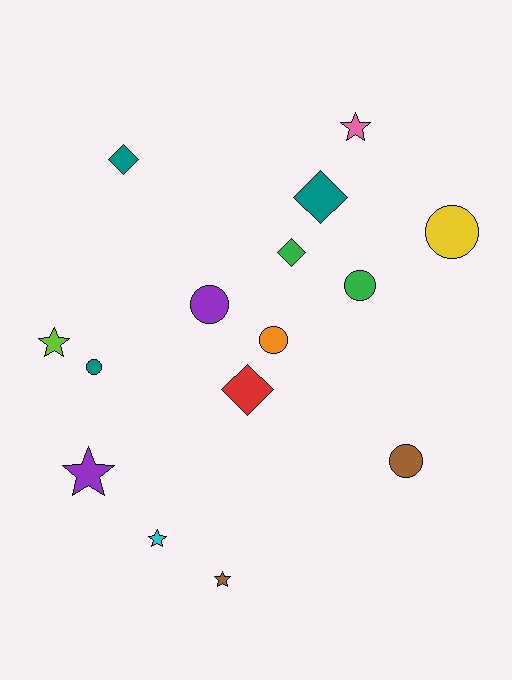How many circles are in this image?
There are 6 circles.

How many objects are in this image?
There are 15 objects.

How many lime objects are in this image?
There is 1 lime object.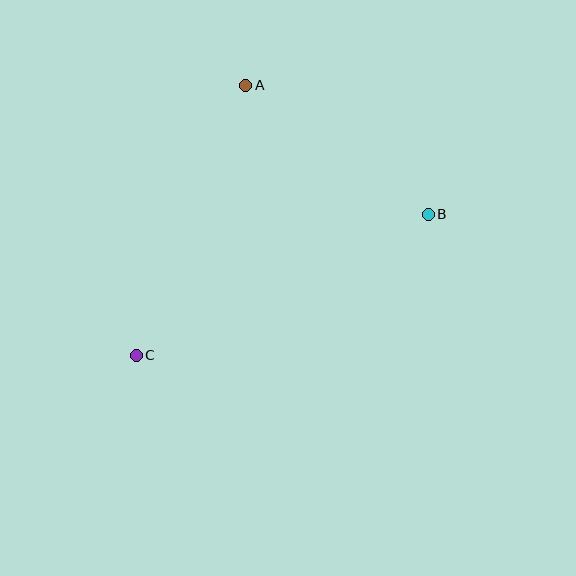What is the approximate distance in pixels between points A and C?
The distance between A and C is approximately 291 pixels.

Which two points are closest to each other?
Points A and B are closest to each other.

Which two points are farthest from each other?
Points B and C are farthest from each other.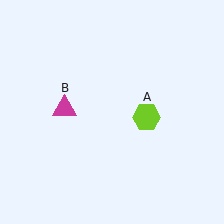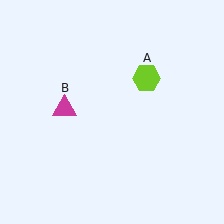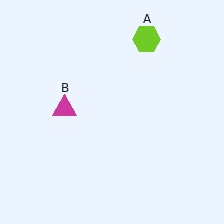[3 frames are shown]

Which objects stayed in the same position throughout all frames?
Magenta triangle (object B) remained stationary.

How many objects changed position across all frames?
1 object changed position: lime hexagon (object A).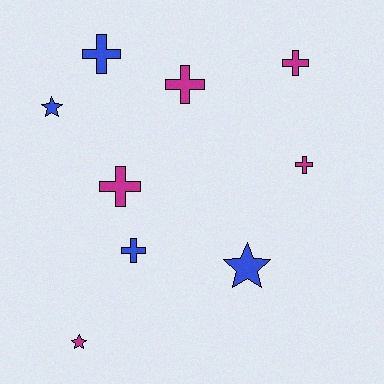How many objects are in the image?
There are 9 objects.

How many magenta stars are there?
There is 1 magenta star.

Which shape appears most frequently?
Cross, with 6 objects.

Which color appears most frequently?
Magenta, with 5 objects.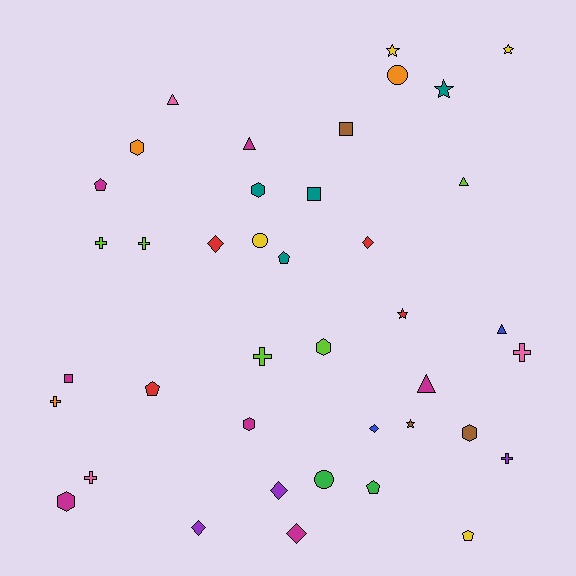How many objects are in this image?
There are 40 objects.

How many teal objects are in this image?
There are 4 teal objects.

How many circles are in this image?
There are 3 circles.